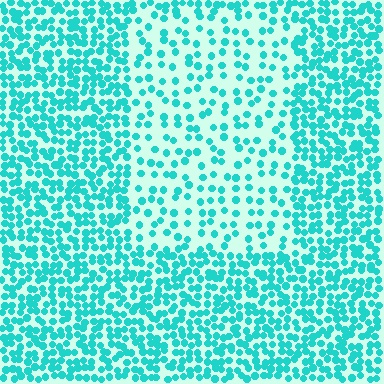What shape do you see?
I see a rectangle.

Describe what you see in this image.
The image contains small cyan elements arranged at two different densities. A rectangle-shaped region is visible where the elements are less densely packed than the surrounding area.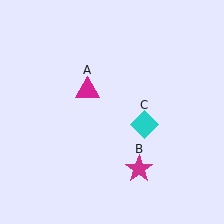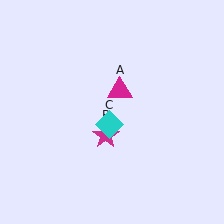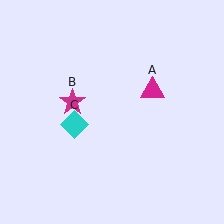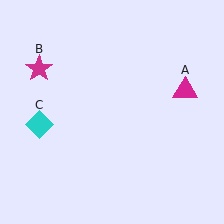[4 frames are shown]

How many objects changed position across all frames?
3 objects changed position: magenta triangle (object A), magenta star (object B), cyan diamond (object C).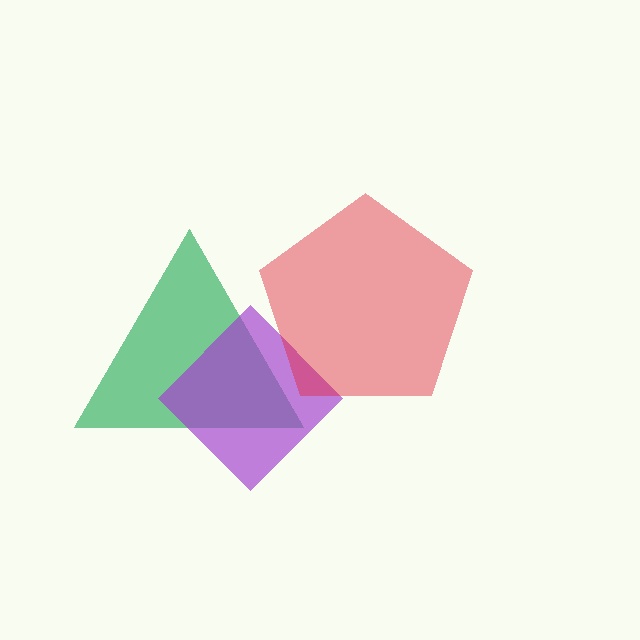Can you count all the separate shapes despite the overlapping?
Yes, there are 3 separate shapes.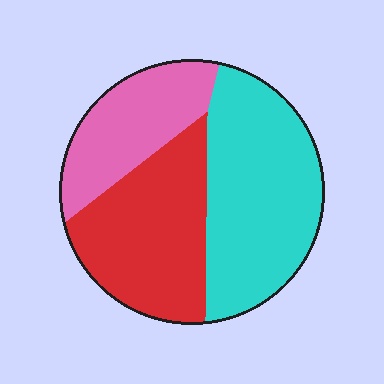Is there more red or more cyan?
Cyan.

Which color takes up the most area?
Cyan, at roughly 40%.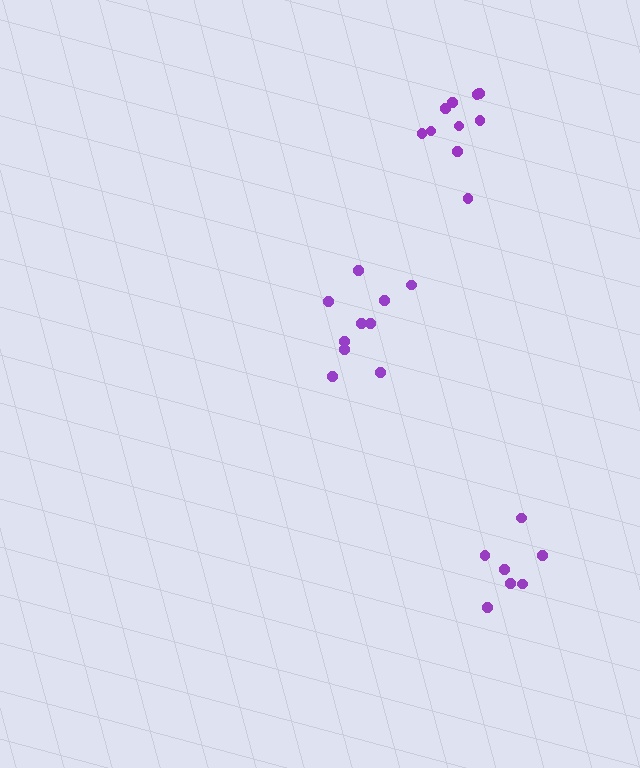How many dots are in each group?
Group 1: 7 dots, Group 2: 10 dots, Group 3: 10 dots (27 total).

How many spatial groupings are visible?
There are 3 spatial groupings.